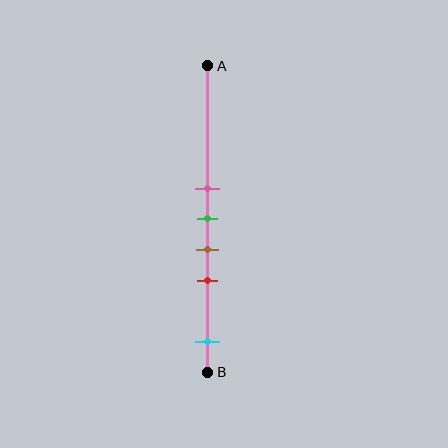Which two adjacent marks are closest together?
The pink and green marks are the closest adjacent pair.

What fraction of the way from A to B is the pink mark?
The pink mark is approximately 40% (0.4) of the way from A to B.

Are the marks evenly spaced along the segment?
No, the marks are not evenly spaced.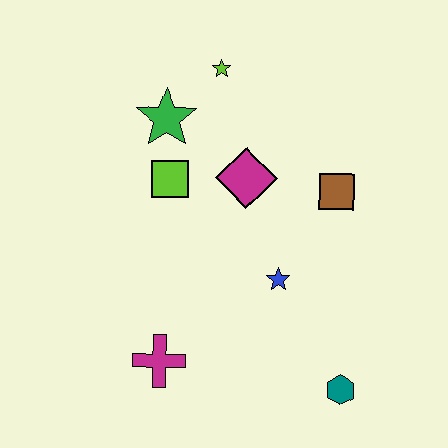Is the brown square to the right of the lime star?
Yes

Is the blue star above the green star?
No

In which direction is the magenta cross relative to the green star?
The magenta cross is below the green star.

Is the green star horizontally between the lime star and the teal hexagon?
No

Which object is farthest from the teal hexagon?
The lime star is farthest from the teal hexagon.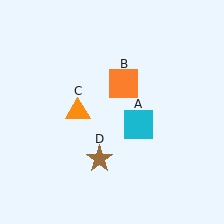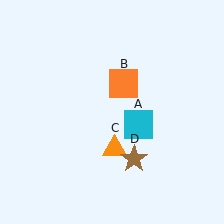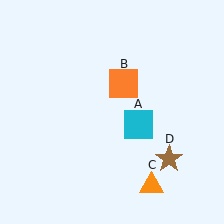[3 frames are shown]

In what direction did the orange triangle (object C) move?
The orange triangle (object C) moved down and to the right.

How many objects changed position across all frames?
2 objects changed position: orange triangle (object C), brown star (object D).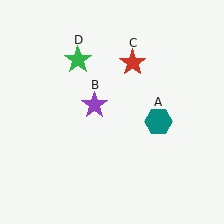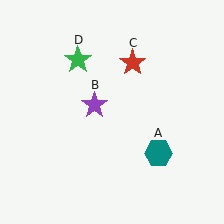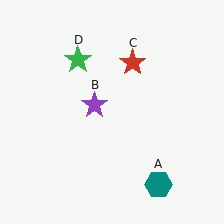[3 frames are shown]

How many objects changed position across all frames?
1 object changed position: teal hexagon (object A).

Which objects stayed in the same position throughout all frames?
Purple star (object B) and red star (object C) and green star (object D) remained stationary.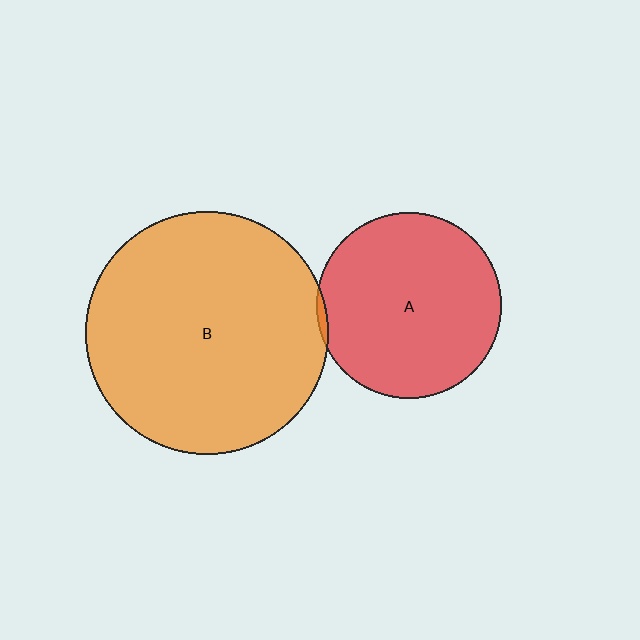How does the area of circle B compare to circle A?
Approximately 1.7 times.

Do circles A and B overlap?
Yes.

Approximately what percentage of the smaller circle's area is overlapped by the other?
Approximately 5%.